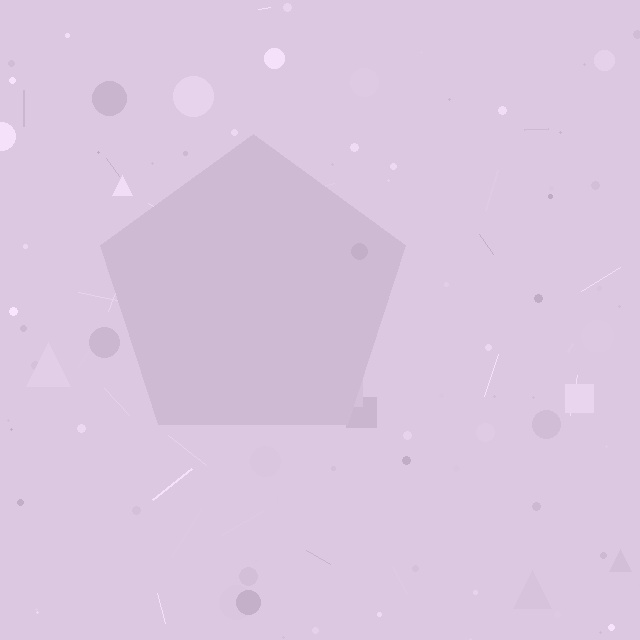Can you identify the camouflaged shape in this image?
The camouflaged shape is a pentagon.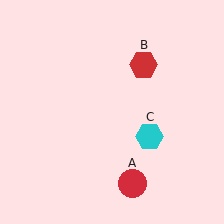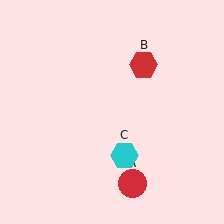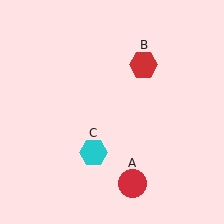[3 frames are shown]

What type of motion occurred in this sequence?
The cyan hexagon (object C) rotated clockwise around the center of the scene.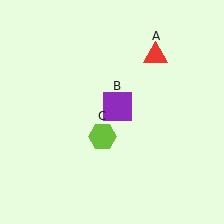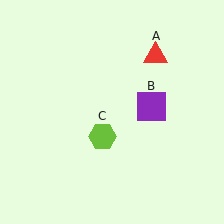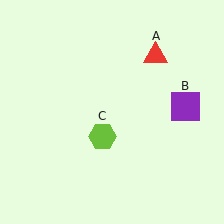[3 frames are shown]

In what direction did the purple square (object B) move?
The purple square (object B) moved right.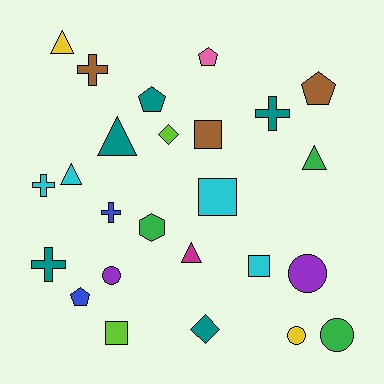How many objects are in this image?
There are 25 objects.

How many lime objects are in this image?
There are 2 lime objects.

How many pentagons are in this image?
There are 4 pentagons.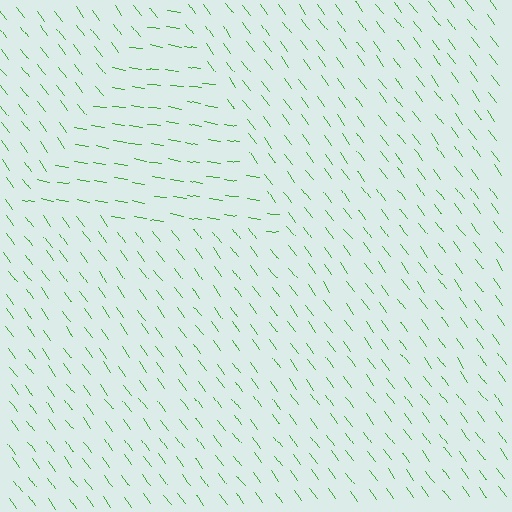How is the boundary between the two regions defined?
The boundary is defined purely by a change in line orientation (approximately 45 degrees difference). All lines are the same color and thickness.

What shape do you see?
I see a triangle.